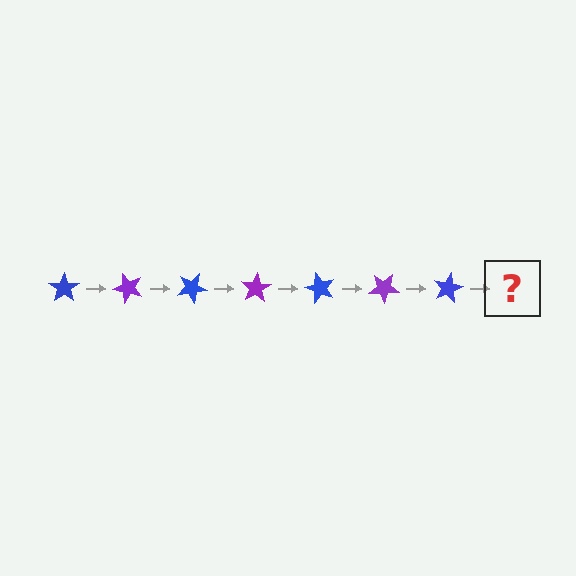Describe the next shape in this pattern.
It should be a purple star, rotated 350 degrees from the start.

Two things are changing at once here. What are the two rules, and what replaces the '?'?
The two rules are that it rotates 50 degrees each step and the color cycles through blue and purple. The '?' should be a purple star, rotated 350 degrees from the start.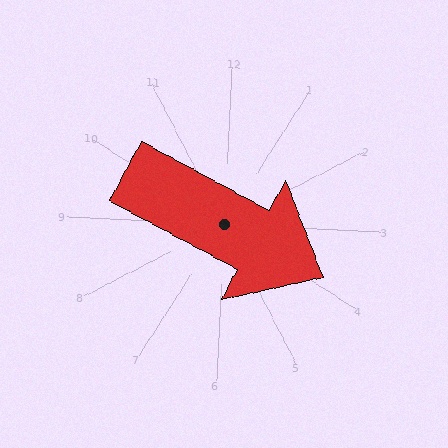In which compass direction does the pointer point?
Southeast.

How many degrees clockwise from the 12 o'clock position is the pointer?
Approximately 115 degrees.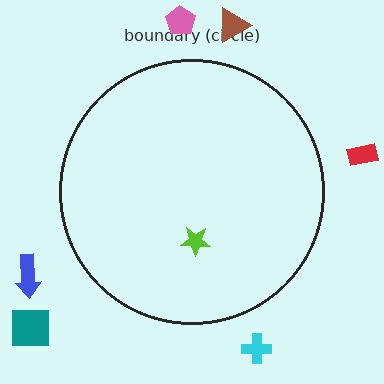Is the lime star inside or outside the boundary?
Inside.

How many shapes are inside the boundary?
1 inside, 6 outside.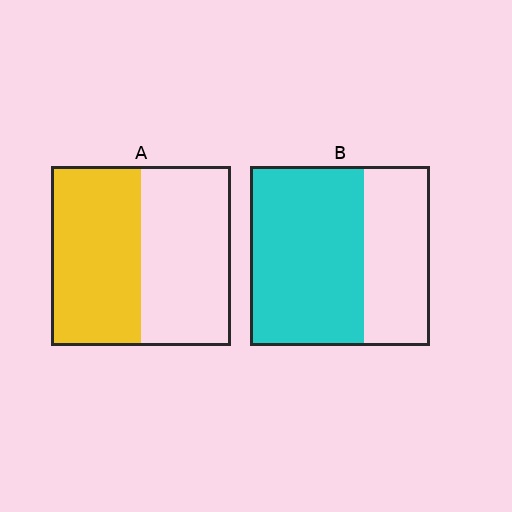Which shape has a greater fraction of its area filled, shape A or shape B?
Shape B.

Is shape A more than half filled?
Roughly half.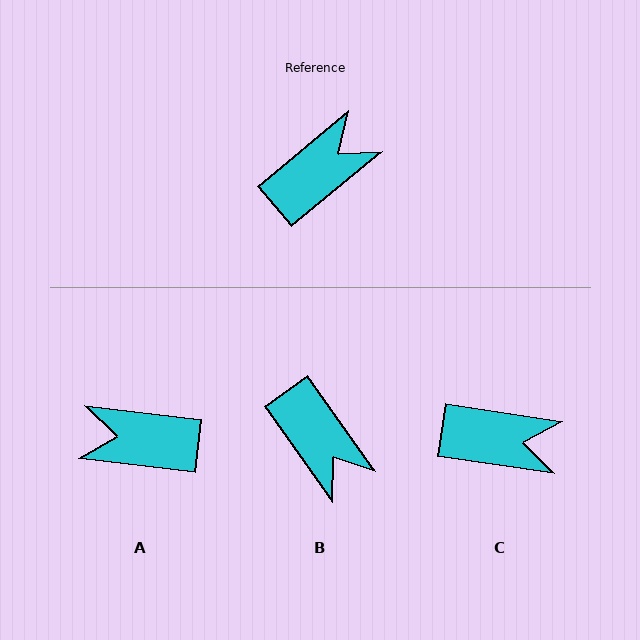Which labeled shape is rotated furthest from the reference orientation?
A, about 133 degrees away.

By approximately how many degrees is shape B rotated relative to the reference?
Approximately 94 degrees clockwise.